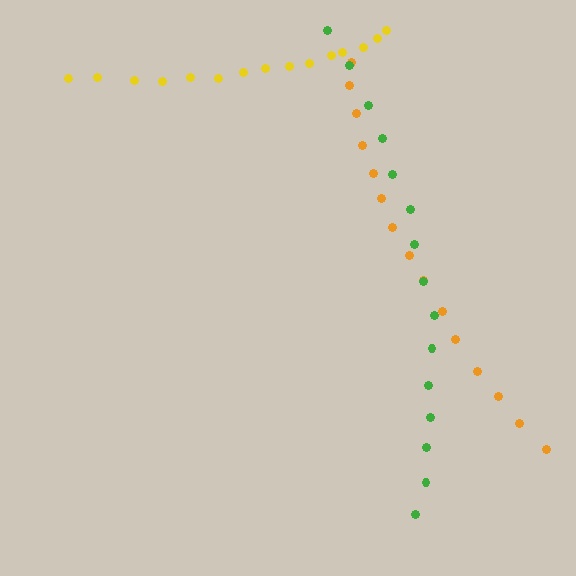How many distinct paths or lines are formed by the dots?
There are 3 distinct paths.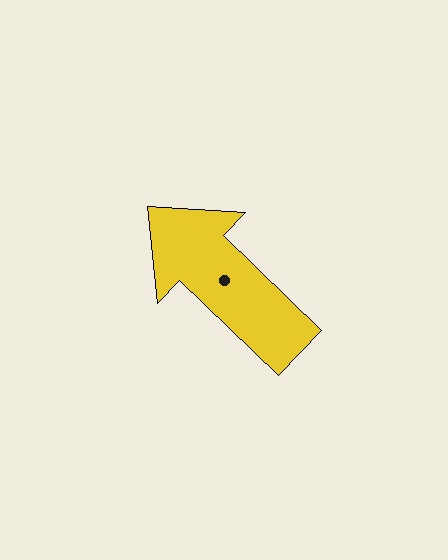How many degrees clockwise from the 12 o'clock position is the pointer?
Approximately 314 degrees.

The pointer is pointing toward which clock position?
Roughly 10 o'clock.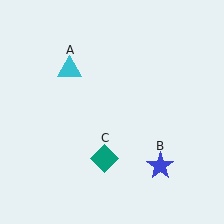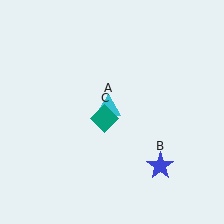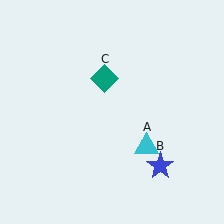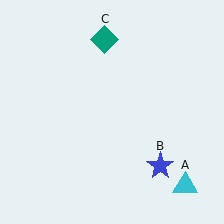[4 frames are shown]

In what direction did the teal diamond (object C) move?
The teal diamond (object C) moved up.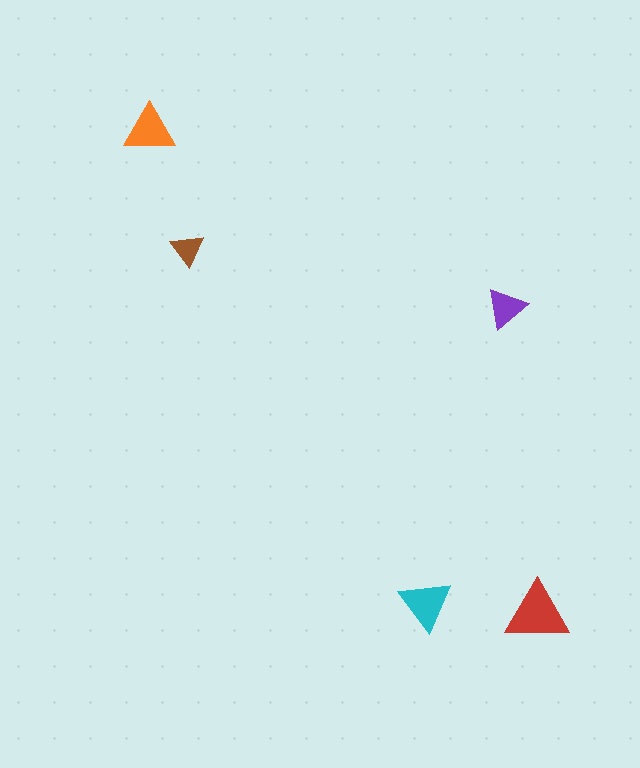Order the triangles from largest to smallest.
the red one, the cyan one, the orange one, the purple one, the brown one.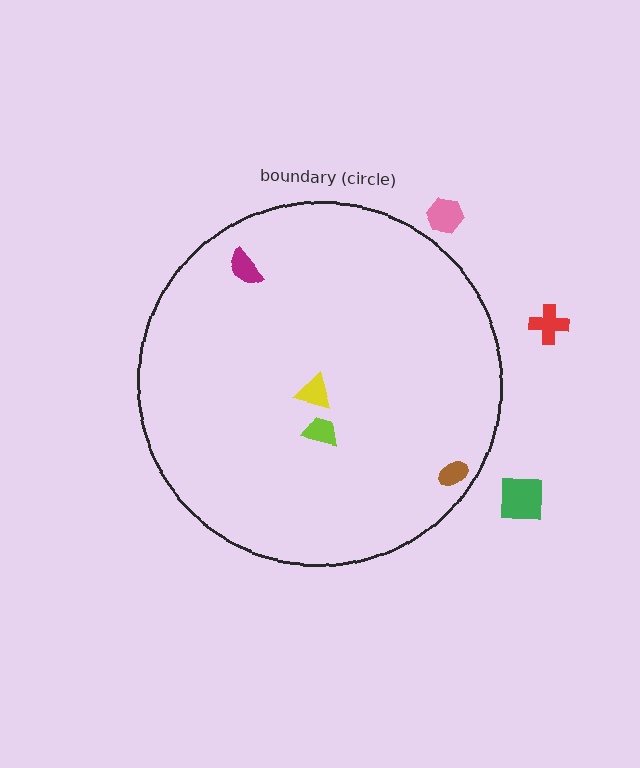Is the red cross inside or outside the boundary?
Outside.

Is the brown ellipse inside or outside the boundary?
Inside.